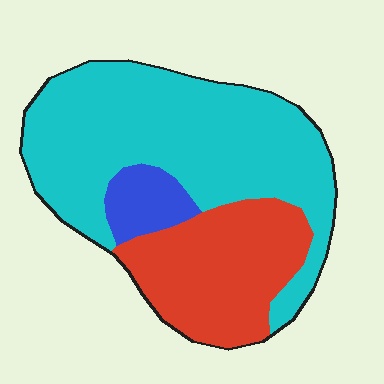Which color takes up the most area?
Cyan, at roughly 60%.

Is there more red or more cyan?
Cyan.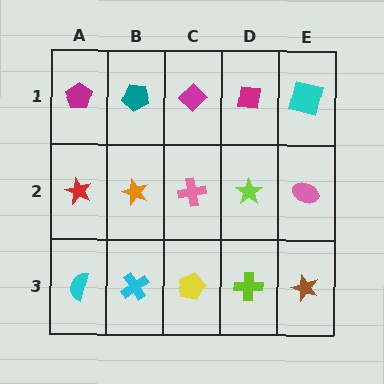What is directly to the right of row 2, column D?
A pink ellipse.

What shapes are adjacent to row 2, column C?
A magenta diamond (row 1, column C), a yellow pentagon (row 3, column C), an orange star (row 2, column B), a lime star (row 2, column D).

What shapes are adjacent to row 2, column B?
A teal pentagon (row 1, column B), a cyan cross (row 3, column B), a red star (row 2, column A), a pink cross (row 2, column C).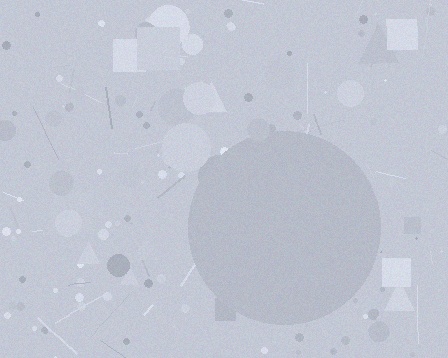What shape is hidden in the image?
A circle is hidden in the image.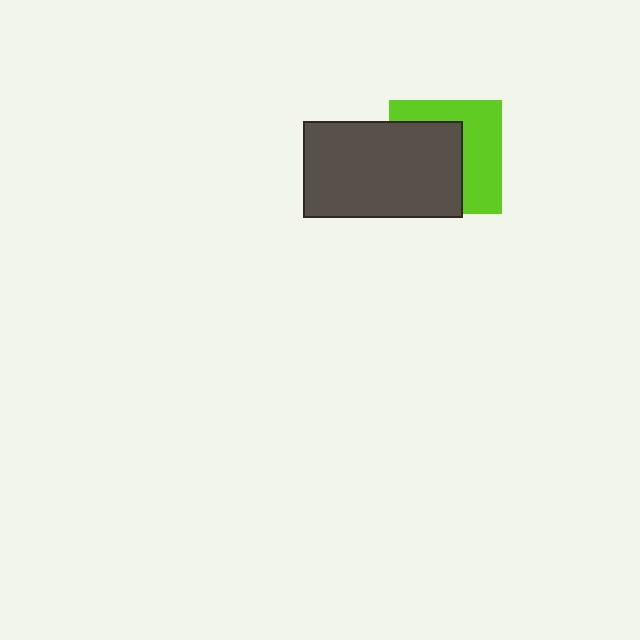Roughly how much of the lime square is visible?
About half of it is visible (roughly 47%).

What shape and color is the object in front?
The object in front is a dark gray rectangle.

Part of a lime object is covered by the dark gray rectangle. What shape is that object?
It is a square.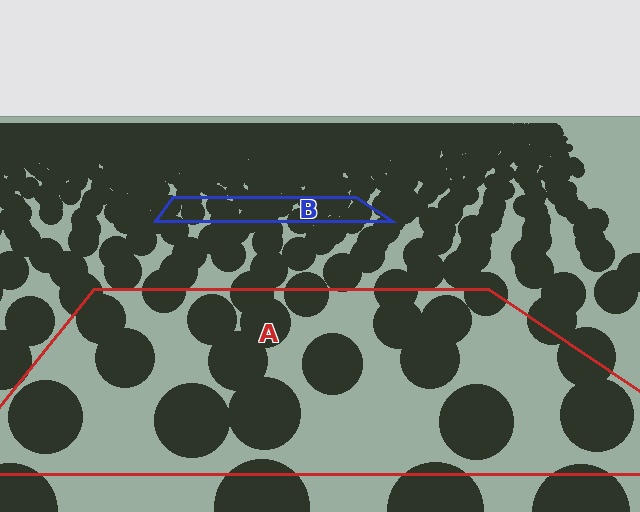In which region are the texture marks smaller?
The texture marks are smaller in region B, because it is farther away.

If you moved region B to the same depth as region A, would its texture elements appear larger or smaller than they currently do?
They would appear larger. At a closer depth, the same texture elements are projected at a bigger on-screen size.